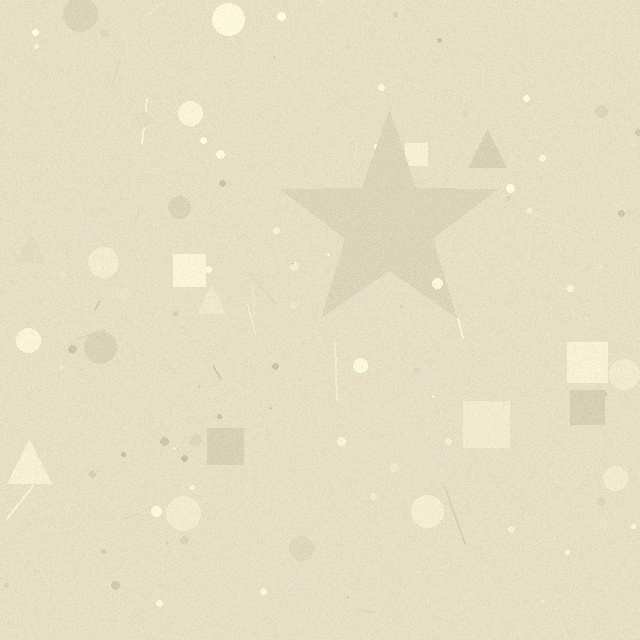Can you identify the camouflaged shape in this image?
The camouflaged shape is a star.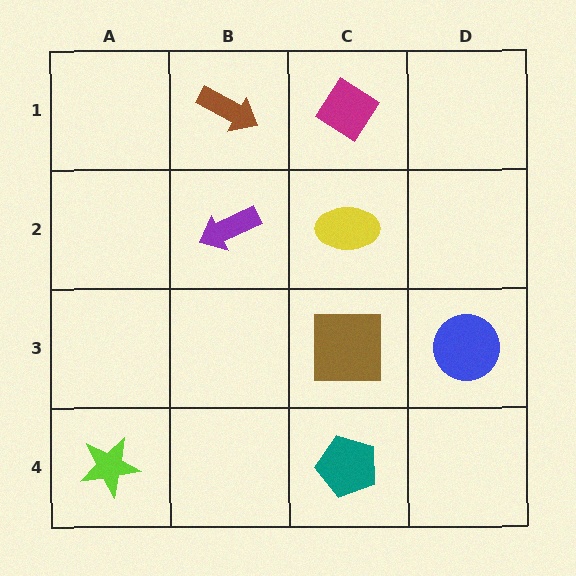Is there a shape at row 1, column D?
No, that cell is empty.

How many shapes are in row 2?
2 shapes.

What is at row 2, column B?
A purple arrow.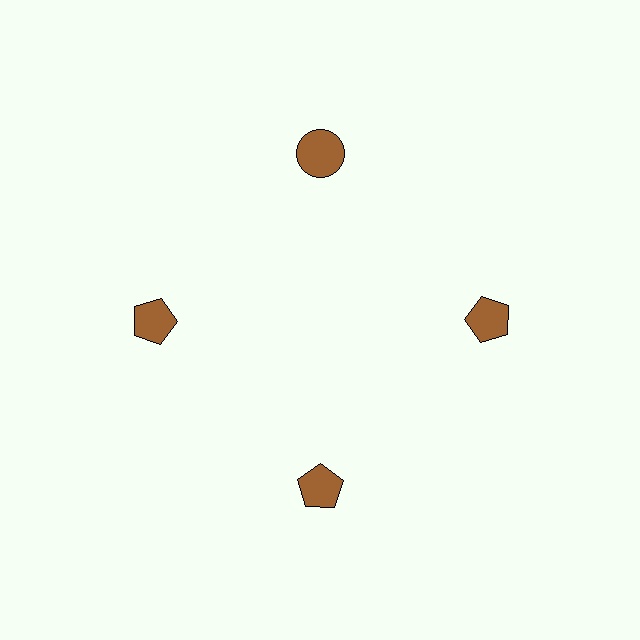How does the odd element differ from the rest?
It has a different shape: circle instead of pentagon.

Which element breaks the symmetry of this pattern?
The brown circle at roughly the 12 o'clock position breaks the symmetry. All other shapes are brown pentagons.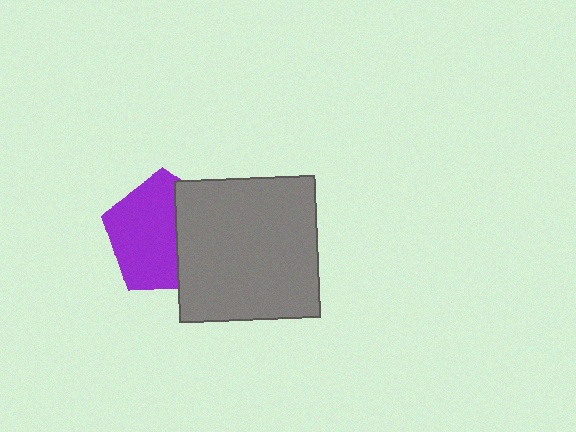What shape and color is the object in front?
The object in front is a gray square.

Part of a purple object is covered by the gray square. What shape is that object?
It is a pentagon.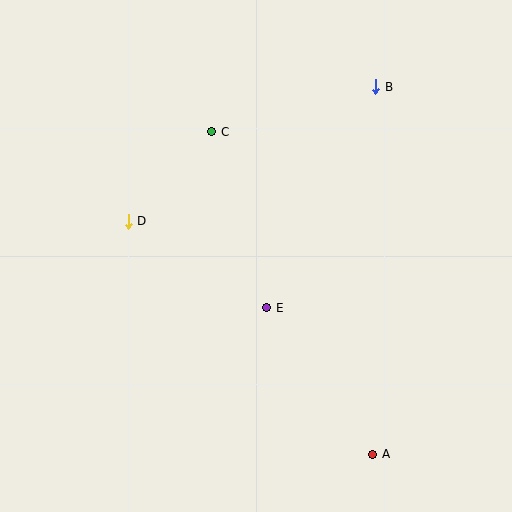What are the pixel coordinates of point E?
Point E is at (267, 308).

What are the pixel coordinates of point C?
Point C is at (212, 132).